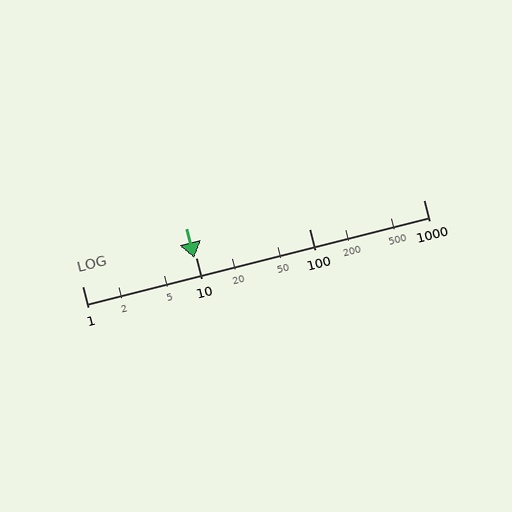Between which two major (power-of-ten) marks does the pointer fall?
The pointer is between 1 and 10.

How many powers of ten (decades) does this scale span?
The scale spans 3 decades, from 1 to 1000.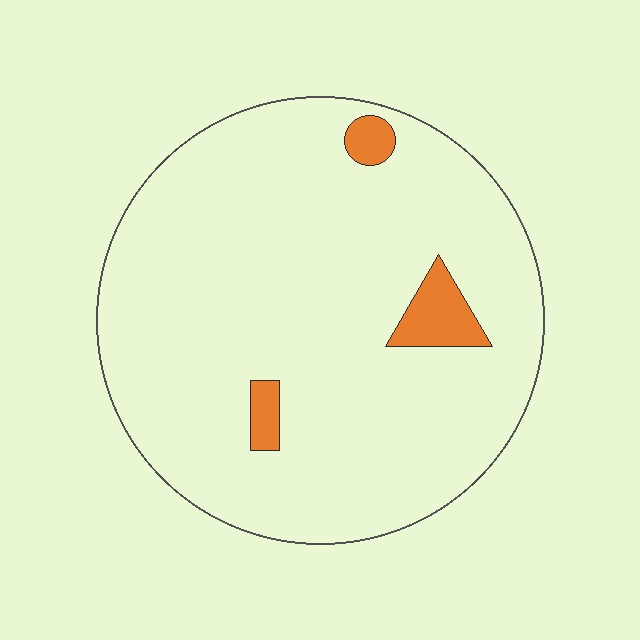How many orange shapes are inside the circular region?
3.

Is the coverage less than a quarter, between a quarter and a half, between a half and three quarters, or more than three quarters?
Less than a quarter.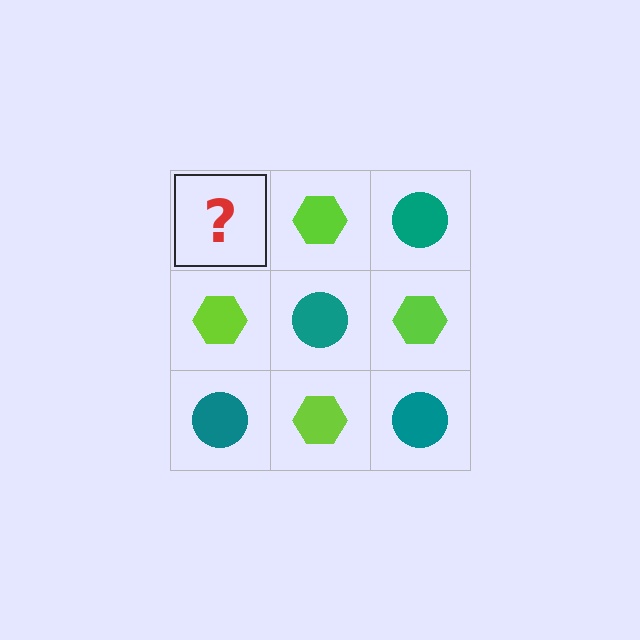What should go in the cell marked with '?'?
The missing cell should contain a teal circle.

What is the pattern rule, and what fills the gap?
The rule is that it alternates teal circle and lime hexagon in a checkerboard pattern. The gap should be filled with a teal circle.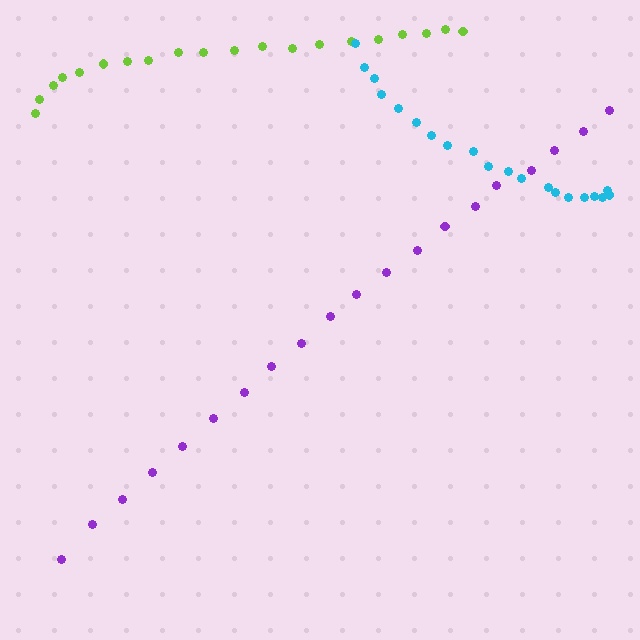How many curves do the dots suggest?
There are 3 distinct paths.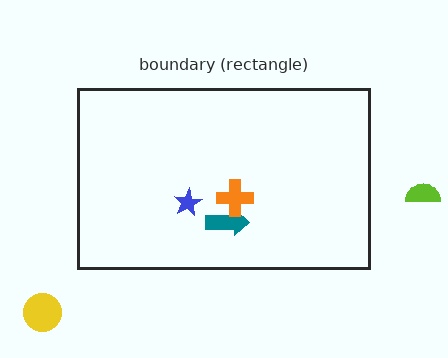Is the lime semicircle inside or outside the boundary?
Outside.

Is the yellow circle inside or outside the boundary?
Outside.